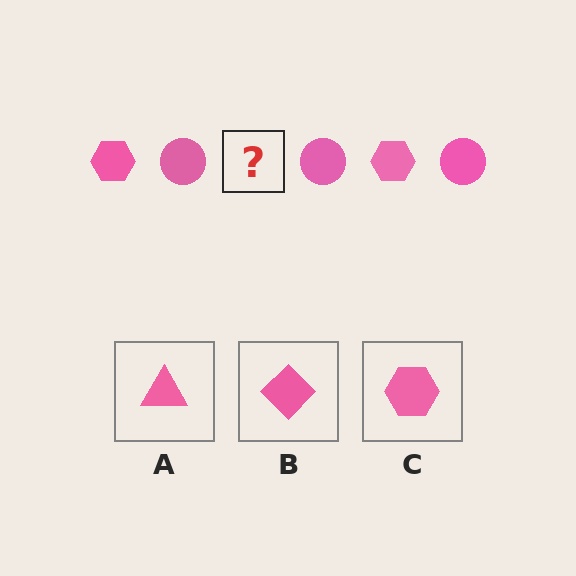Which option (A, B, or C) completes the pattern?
C.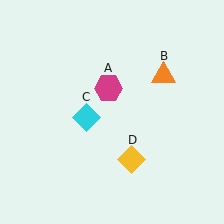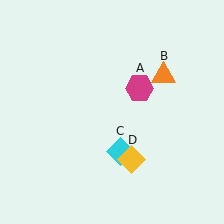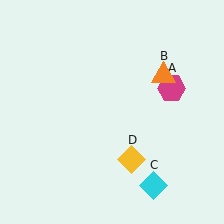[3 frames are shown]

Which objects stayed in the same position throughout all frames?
Orange triangle (object B) and yellow diamond (object D) remained stationary.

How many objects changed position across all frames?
2 objects changed position: magenta hexagon (object A), cyan diamond (object C).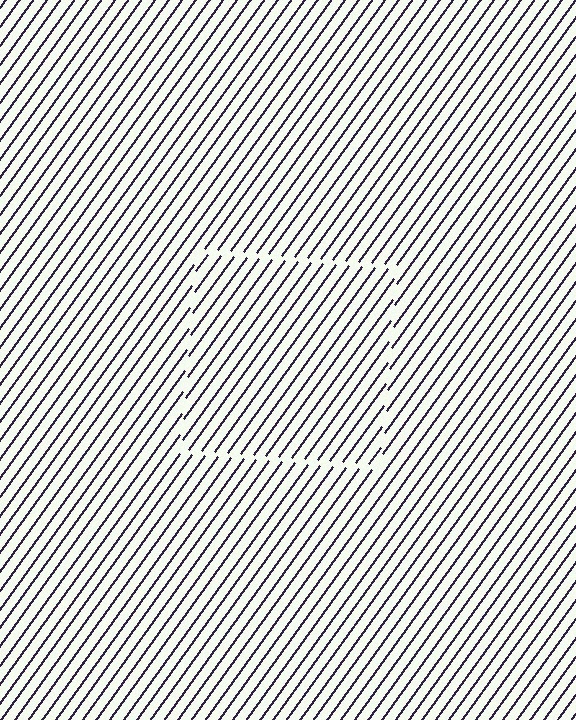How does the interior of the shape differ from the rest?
The interior of the shape contains the same grating, shifted by half a period — the contour is defined by the phase discontinuity where line-ends from the inner and outer gratings abut.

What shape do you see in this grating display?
An illusory square. The interior of the shape contains the same grating, shifted by half a period — the contour is defined by the phase discontinuity where line-ends from the inner and outer gratings abut.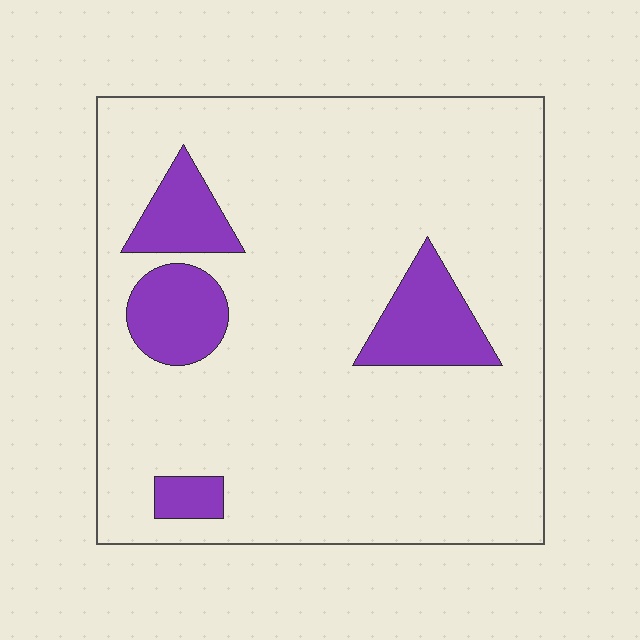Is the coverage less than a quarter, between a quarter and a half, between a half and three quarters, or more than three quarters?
Less than a quarter.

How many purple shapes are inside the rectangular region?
4.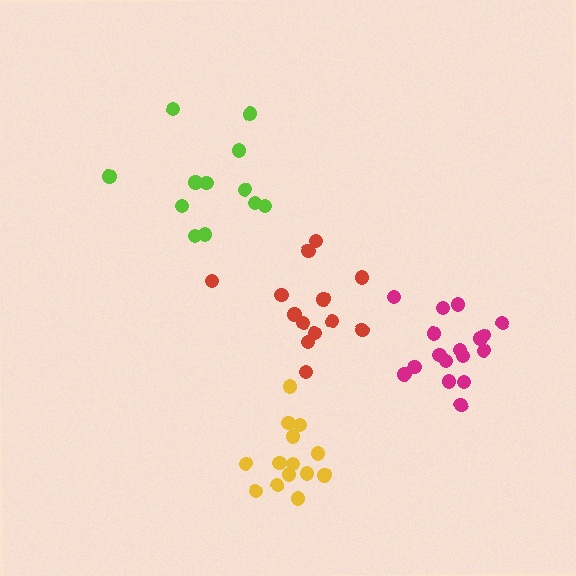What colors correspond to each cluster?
The clusters are colored: yellow, red, lime, magenta.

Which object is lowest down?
The yellow cluster is bottommost.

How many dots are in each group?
Group 1: 14 dots, Group 2: 13 dots, Group 3: 12 dots, Group 4: 17 dots (56 total).